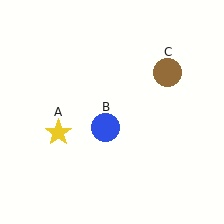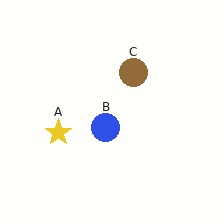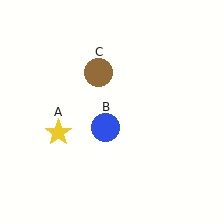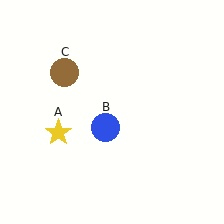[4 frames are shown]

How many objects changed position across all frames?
1 object changed position: brown circle (object C).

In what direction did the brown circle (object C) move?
The brown circle (object C) moved left.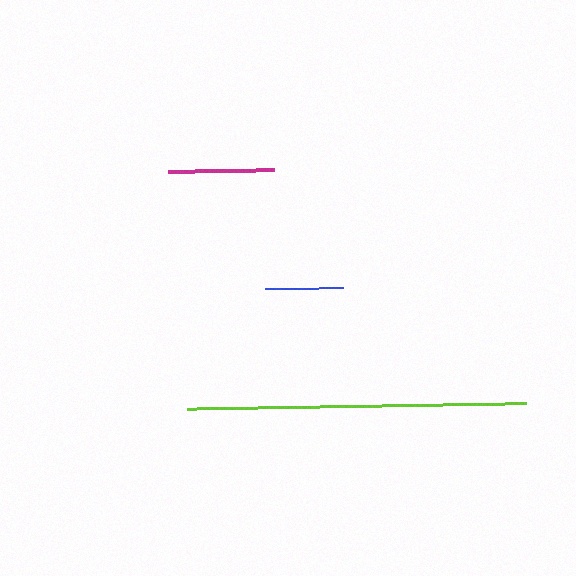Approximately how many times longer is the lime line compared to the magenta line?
The lime line is approximately 3.2 times the length of the magenta line.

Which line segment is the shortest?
The blue line is the shortest at approximately 78 pixels.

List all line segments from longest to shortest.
From longest to shortest: lime, magenta, blue.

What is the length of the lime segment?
The lime segment is approximately 340 pixels long.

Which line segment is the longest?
The lime line is the longest at approximately 340 pixels.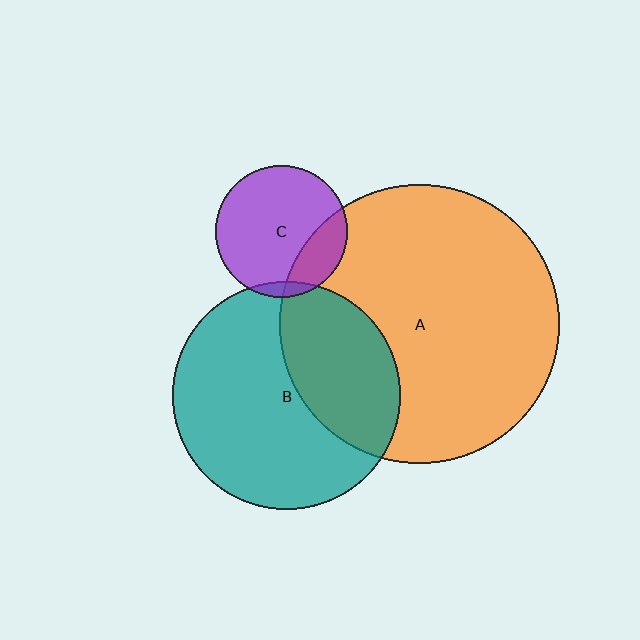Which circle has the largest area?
Circle A (orange).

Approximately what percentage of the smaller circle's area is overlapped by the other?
Approximately 5%.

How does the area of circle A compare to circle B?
Approximately 1.5 times.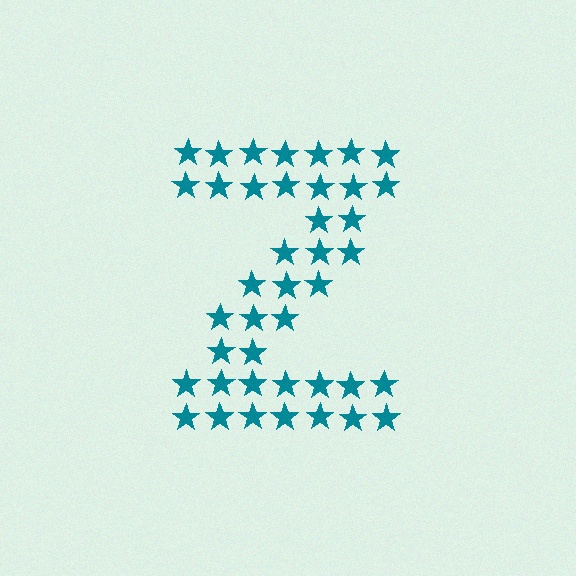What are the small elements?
The small elements are stars.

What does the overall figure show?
The overall figure shows the letter Z.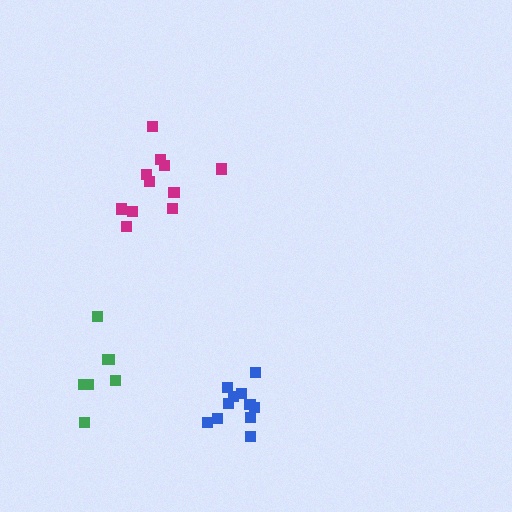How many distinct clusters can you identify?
There are 3 distinct clusters.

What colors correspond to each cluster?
The clusters are colored: blue, magenta, green.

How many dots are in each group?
Group 1: 12 dots, Group 2: 11 dots, Group 3: 7 dots (30 total).